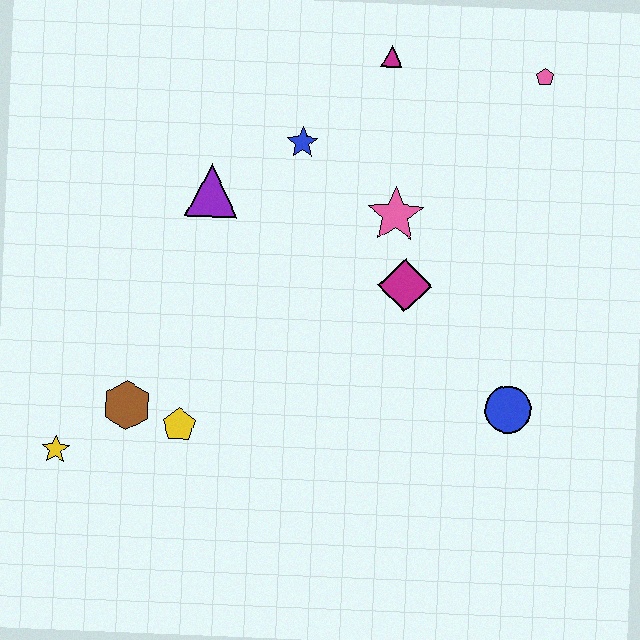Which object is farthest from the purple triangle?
The blue circle is farthest from the purple triangle.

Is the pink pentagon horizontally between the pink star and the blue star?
No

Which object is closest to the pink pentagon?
The magenta triangle is closest to the pink pentagon.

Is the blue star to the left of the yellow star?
No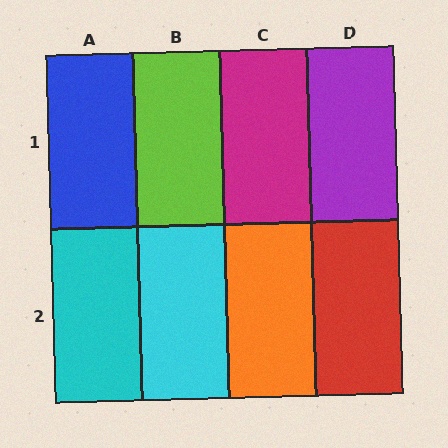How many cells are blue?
1 cell is blue.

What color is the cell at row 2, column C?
Orange.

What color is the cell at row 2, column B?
Cyan.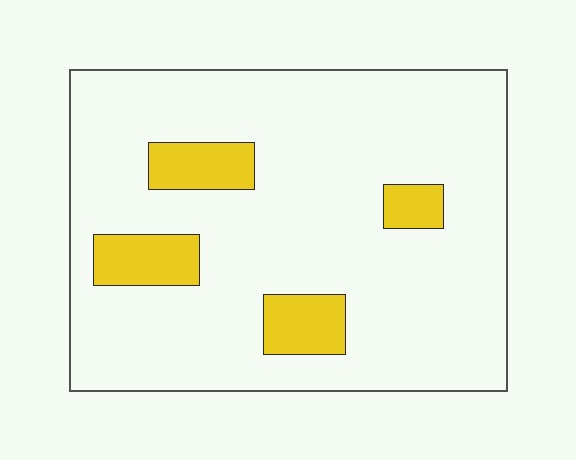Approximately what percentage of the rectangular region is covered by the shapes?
Approximately 15%.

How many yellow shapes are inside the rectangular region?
4.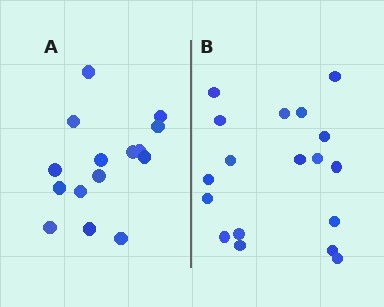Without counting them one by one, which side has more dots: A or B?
Region B (the right region) has more dots.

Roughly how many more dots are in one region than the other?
Region B has just a few more — roughly 2 or 3 more dots than region A.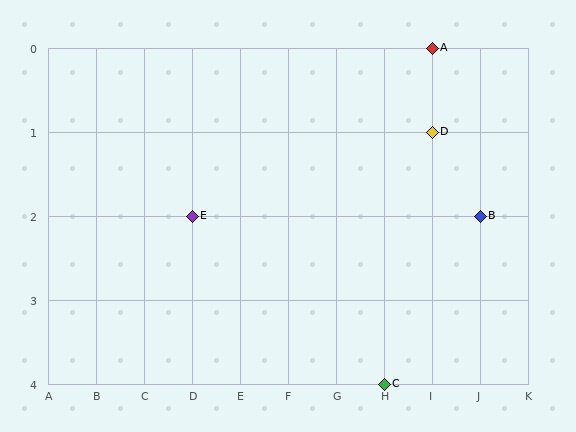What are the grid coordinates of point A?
Point A is at grid coordinates (I, 0).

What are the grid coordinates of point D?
Point D is at grid coordinates (I, 1).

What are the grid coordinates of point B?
Point B is at grid coordinates (J, 2).